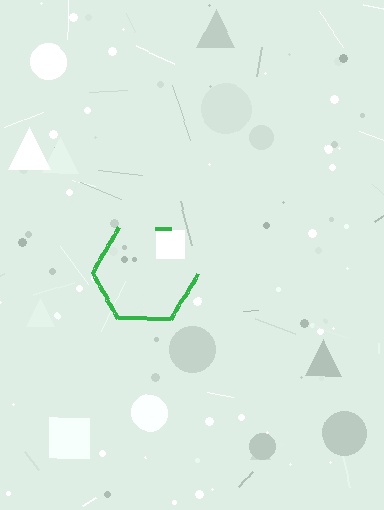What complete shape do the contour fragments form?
The contour fragments form a hexagon.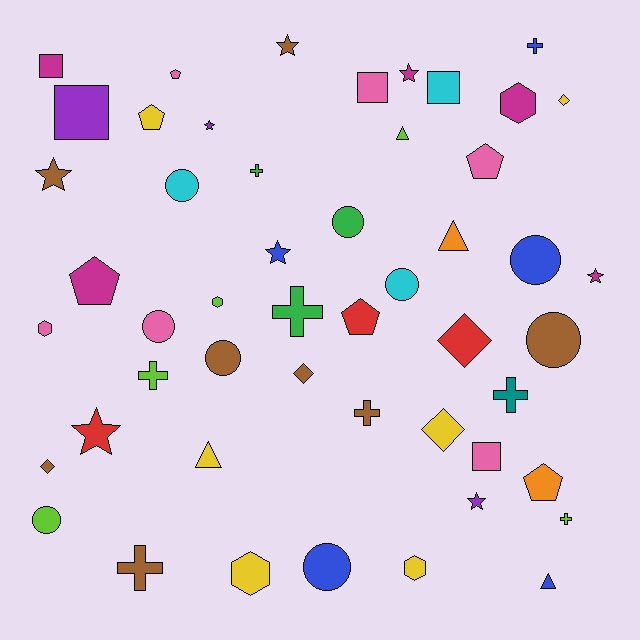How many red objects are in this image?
There are 3 red objects.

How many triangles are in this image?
There are 4 triangles.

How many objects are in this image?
There are 50 objects.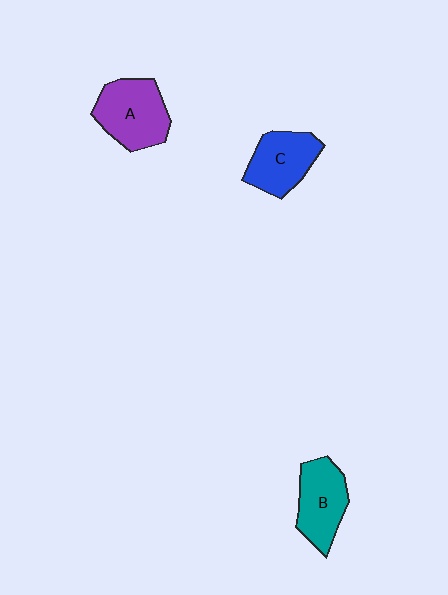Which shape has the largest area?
Shape A (purple).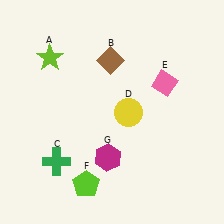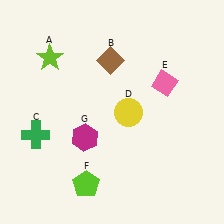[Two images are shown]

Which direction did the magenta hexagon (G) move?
The magenta hexagon (G) moved left.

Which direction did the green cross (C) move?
The green cross (C) moved up.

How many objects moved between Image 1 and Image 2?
2 objects moved between the two images.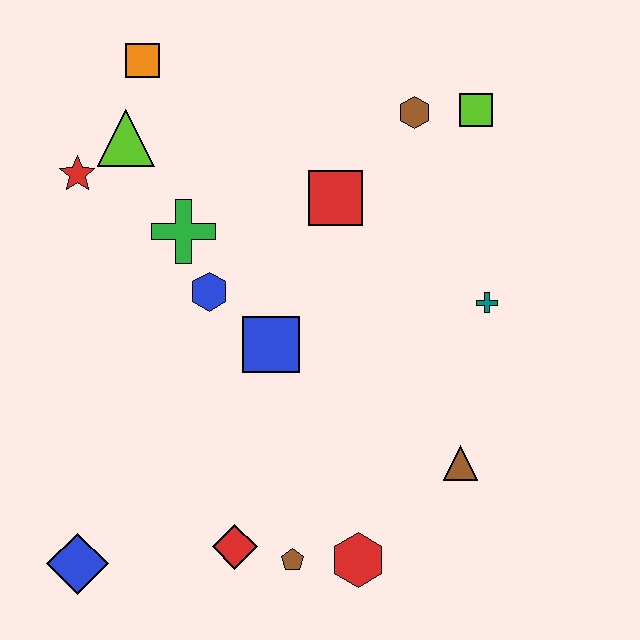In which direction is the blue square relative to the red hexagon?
The blue square is above the red hexagon.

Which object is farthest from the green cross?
The red hexagon is farthest from the green cross.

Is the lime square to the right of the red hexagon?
Yes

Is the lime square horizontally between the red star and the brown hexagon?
No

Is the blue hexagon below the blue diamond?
No